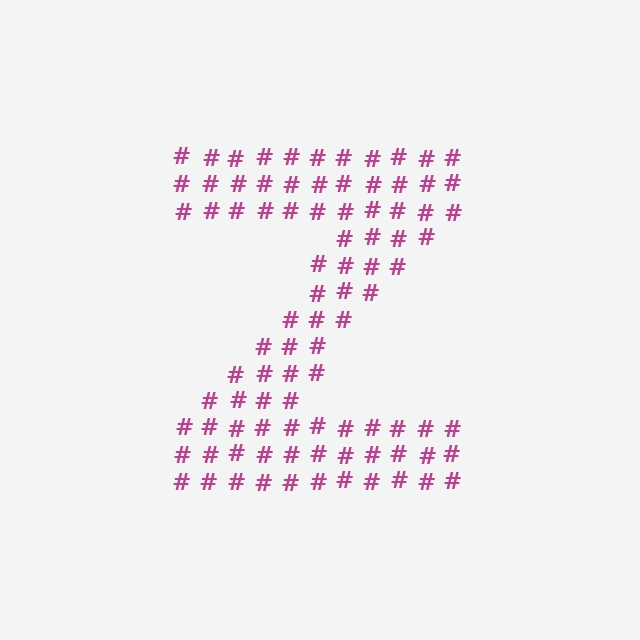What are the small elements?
The small elements are hash symbols.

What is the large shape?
The large shape is the letter Z.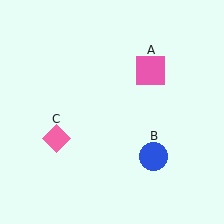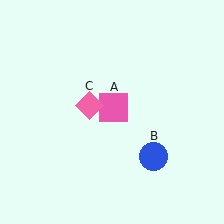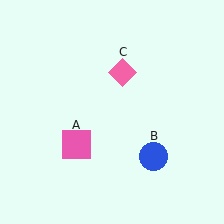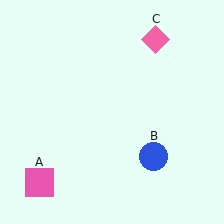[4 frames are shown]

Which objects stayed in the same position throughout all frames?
Blue circle (object B) remained stationary.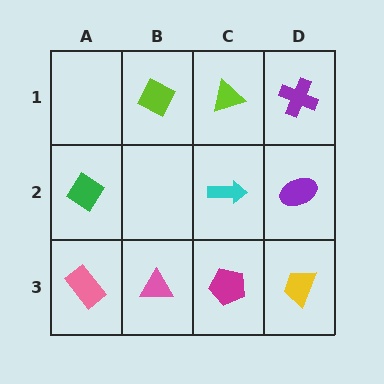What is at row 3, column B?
A pink triangle.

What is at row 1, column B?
A lime diamond.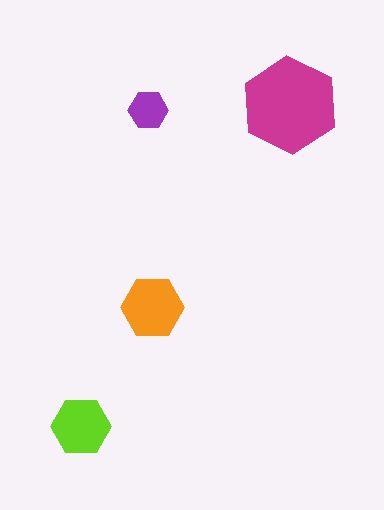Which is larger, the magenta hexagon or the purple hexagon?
The magenta one.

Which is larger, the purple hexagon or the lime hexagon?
The lime one.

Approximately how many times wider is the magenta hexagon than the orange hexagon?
About 1.5 times wider.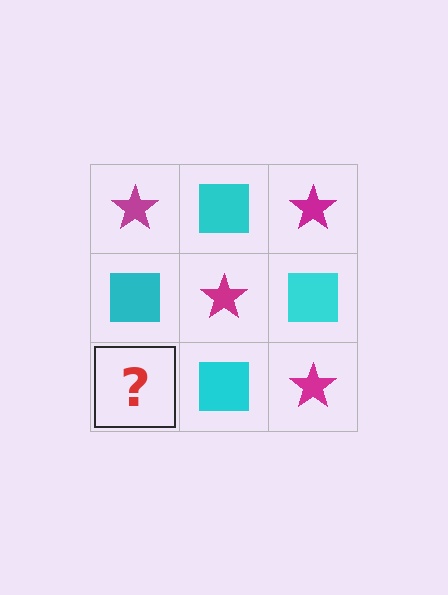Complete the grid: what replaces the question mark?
The question mark should be replaced with a magenta star.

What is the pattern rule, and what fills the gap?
The rule is that it alternates magenta star and cyan square in a checkerboard pattern. The gap should be filled with a magenta star.